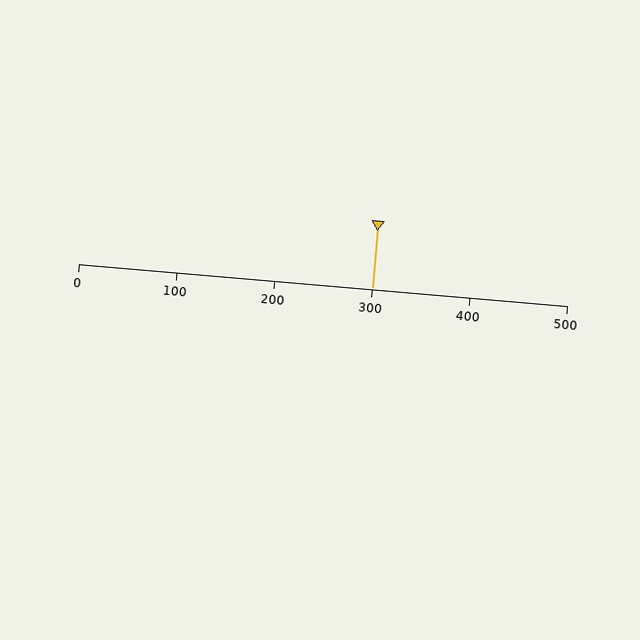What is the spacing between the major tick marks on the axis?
The major ticks are spaced 100 apart.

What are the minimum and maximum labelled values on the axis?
The axis runs from 0 to 500.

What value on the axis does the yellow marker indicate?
The marker indicates approximately 300.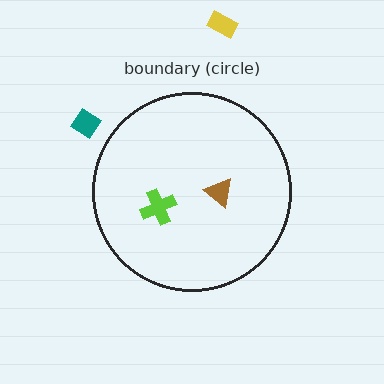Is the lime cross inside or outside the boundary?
Inside.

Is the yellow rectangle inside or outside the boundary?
Outside.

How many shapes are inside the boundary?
2 inside, 2 outside.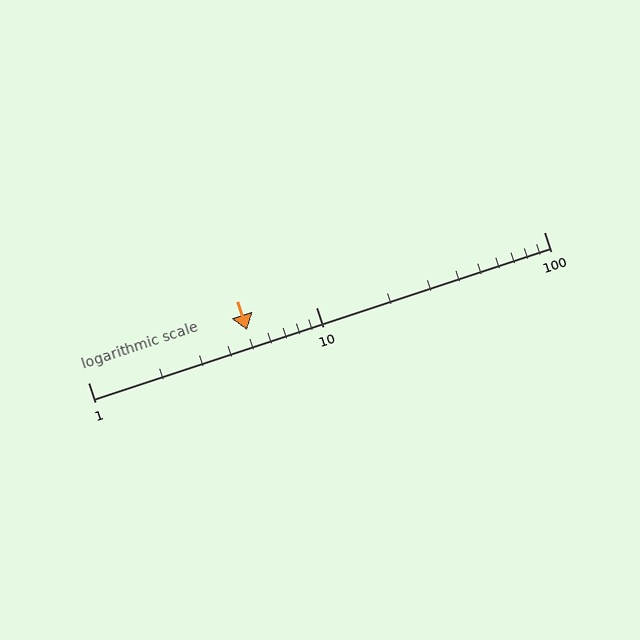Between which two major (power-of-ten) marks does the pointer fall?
The pointer is between 1 and 10.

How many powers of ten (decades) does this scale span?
The scale spans 2 decades, from 1 to 100.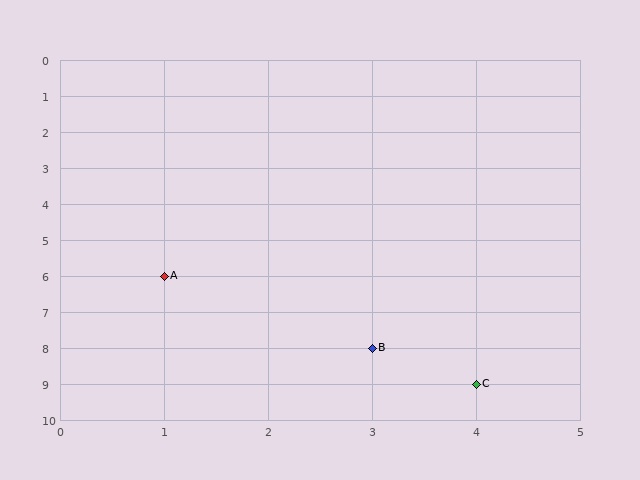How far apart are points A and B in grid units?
Points A and B are 2 columns and 2 rows apart (about 2.8 grid units diagonally).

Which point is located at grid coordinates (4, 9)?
Point C is at (4, 9).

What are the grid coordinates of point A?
Point A is at grid coordinates (1, 6).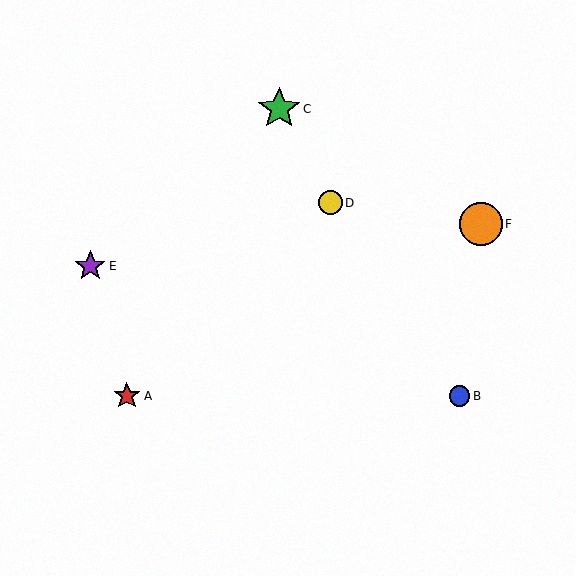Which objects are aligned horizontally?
Objects A, B are aligned horizontally.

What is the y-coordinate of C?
Object C is at y≈109.